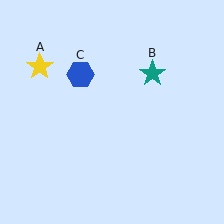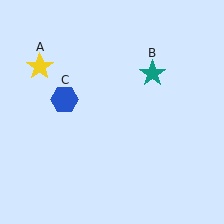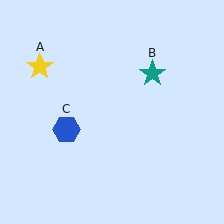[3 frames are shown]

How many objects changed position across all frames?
1 object changed position: blue hexagon (object C).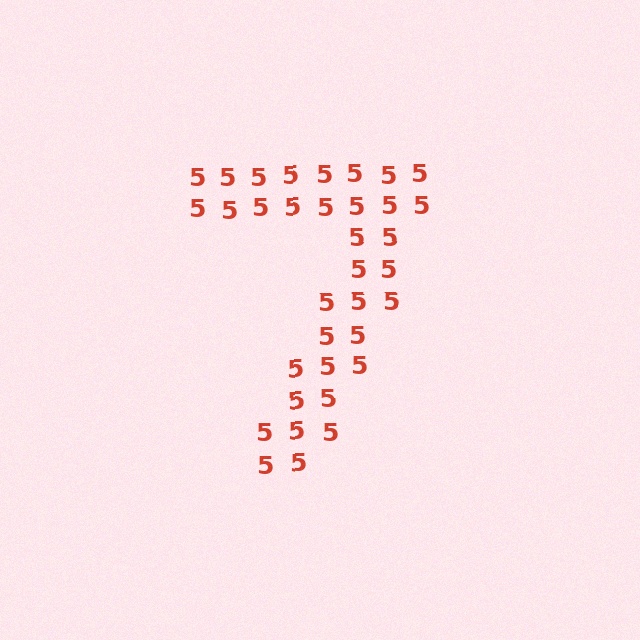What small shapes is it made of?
It is made of small digit 5's.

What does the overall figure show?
The overall figure shows the digit 7.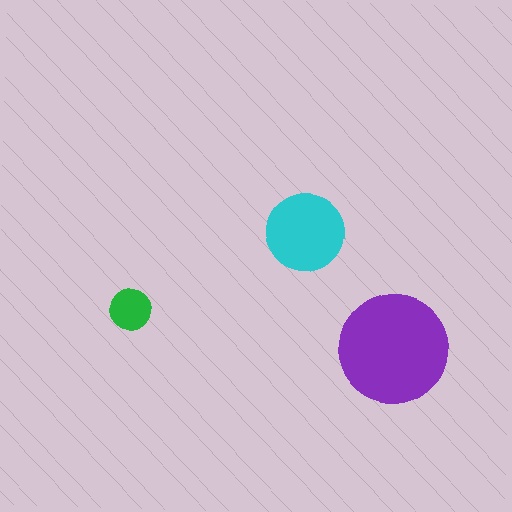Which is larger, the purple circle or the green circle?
The purple one.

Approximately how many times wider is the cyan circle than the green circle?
About 2 times wider.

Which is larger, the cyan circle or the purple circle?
The purple one.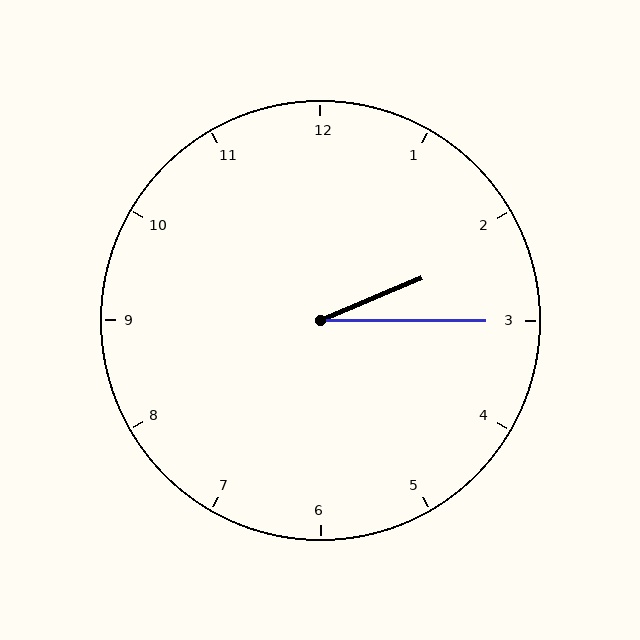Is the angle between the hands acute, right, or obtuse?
It is acute.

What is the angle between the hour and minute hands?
Approximately 22 degrees.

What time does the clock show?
2:15.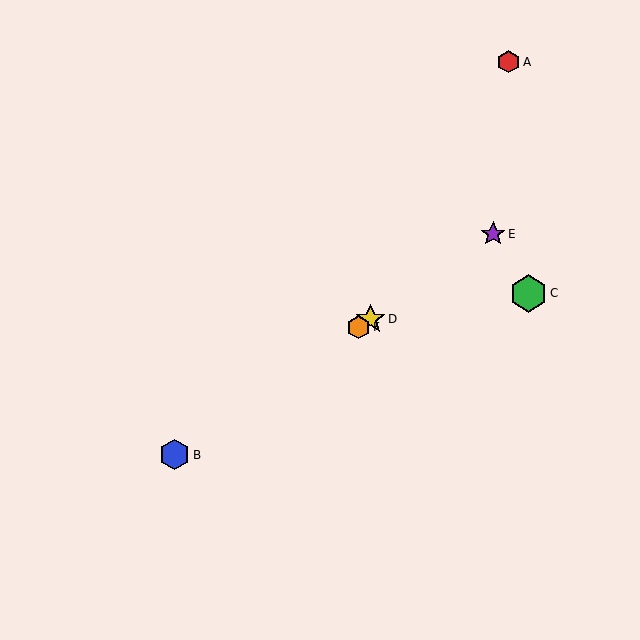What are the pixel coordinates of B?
Object B is at (175, 455).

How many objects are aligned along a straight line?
4 objects (B, D, E, F) are aligned along a straight line.